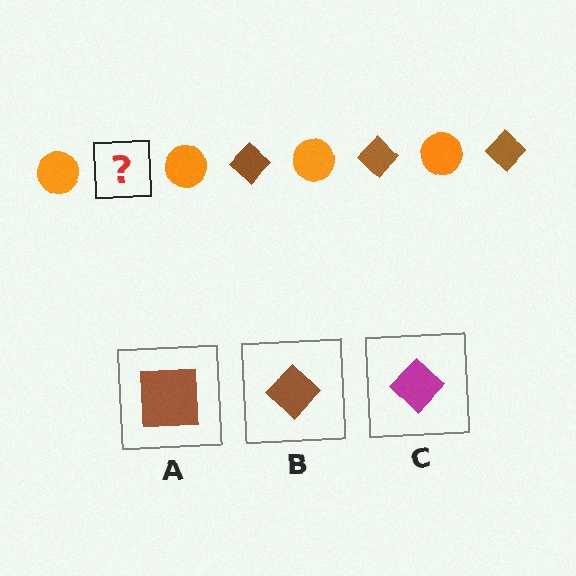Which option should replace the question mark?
Option B.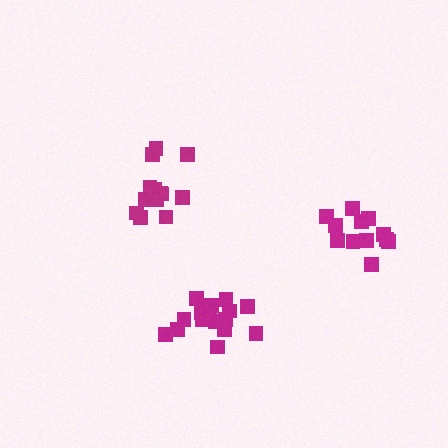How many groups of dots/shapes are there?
There are 3 groups.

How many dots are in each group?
Group 1: 12 dots, Group 2: 16 dots, Group 3: 14 dots (42 total).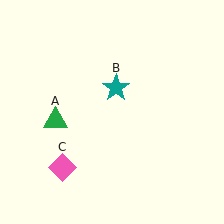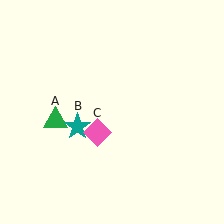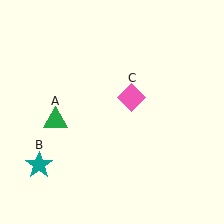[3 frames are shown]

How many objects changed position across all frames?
2 objects changed position: teal star (object B), pink diamond (object C).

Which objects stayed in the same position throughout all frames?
Green triangle (object A) remained stationary.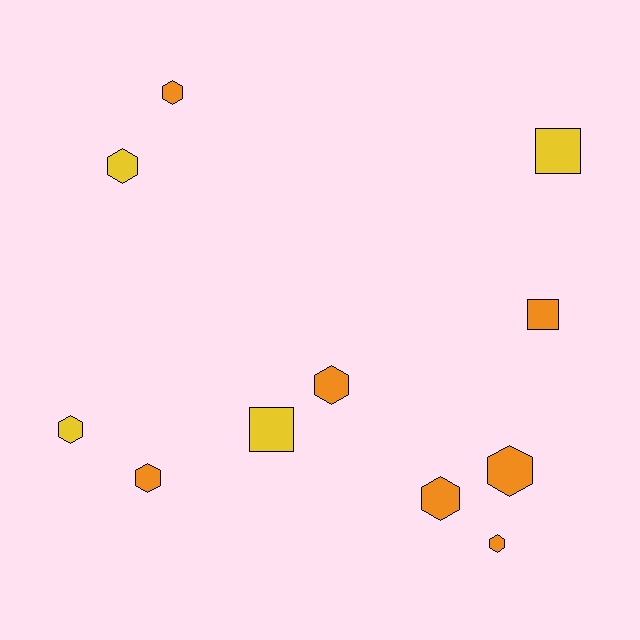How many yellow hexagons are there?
There are 2 yellow hexagons.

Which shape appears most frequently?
Hexagon, with 8 objects.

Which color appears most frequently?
Orange, with 7 objects.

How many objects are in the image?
There are 11 objects.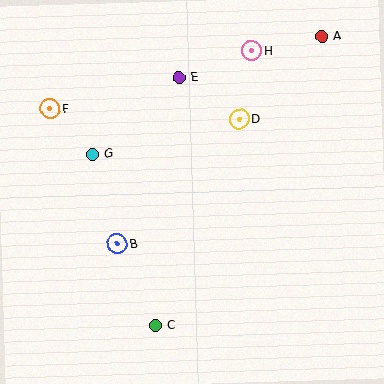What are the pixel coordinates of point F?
Point F is at (50, 109).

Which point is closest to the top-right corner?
Point A is closest to the top-right corner.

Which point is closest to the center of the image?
Point D at (239, 119) is closest to the center.